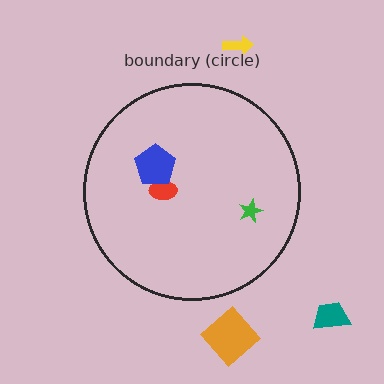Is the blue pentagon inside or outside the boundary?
Inside.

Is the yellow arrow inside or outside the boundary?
Outside.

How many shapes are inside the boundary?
3 inside, 3 outside.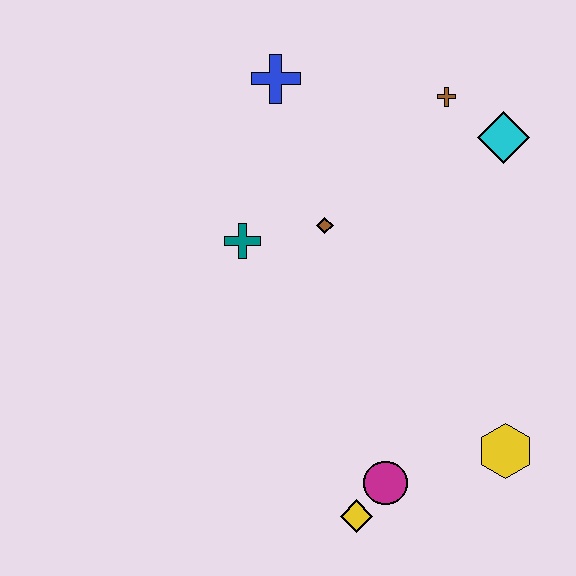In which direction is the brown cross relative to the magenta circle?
The brown cross is above the magenta circle.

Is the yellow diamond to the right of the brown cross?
No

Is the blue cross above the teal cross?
Yes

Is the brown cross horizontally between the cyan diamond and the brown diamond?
Yes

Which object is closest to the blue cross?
The brown diamond is closest to the blue cross.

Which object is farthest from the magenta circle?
The blue cross is farthest from the magenta circle.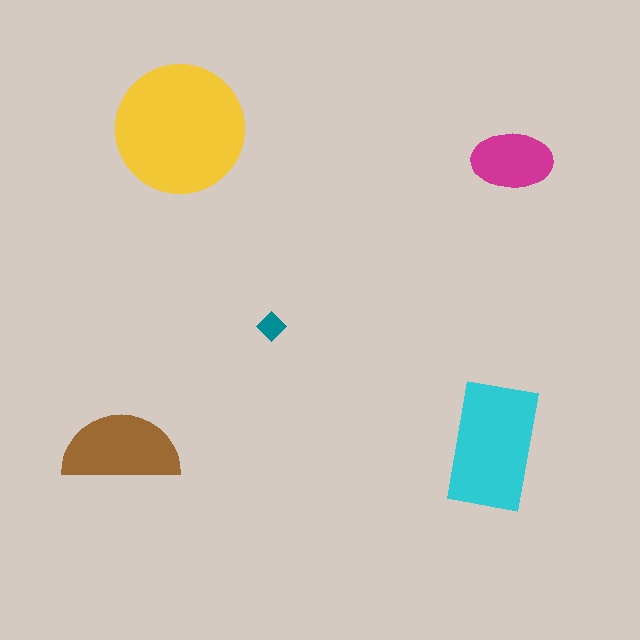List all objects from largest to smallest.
The yellow circle, the cyan rectangle, the brown semicircle, the magenta ellipse, the teal diamond.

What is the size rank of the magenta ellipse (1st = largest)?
4th.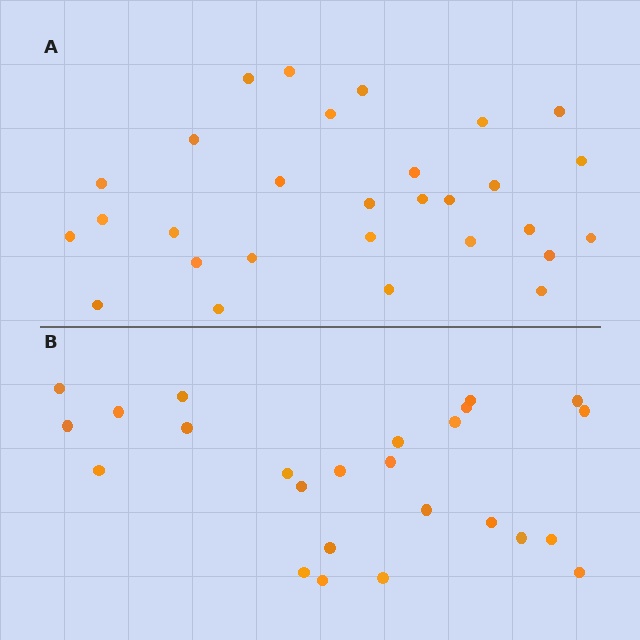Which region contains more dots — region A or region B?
Region A (the top region) has more dots.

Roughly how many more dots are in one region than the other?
Region A has about 4 more dots than region B.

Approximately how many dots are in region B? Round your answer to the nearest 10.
About 20 dots. (The exact count is 25, which rounds to 20.)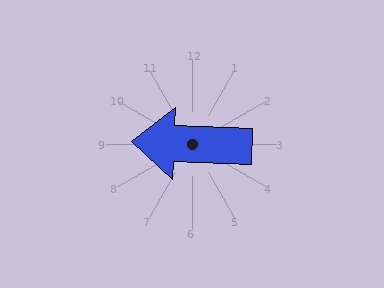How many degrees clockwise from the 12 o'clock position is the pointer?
Approximately 272 degrees.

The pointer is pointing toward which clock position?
Roughly 9 o'clock.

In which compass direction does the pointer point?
West.